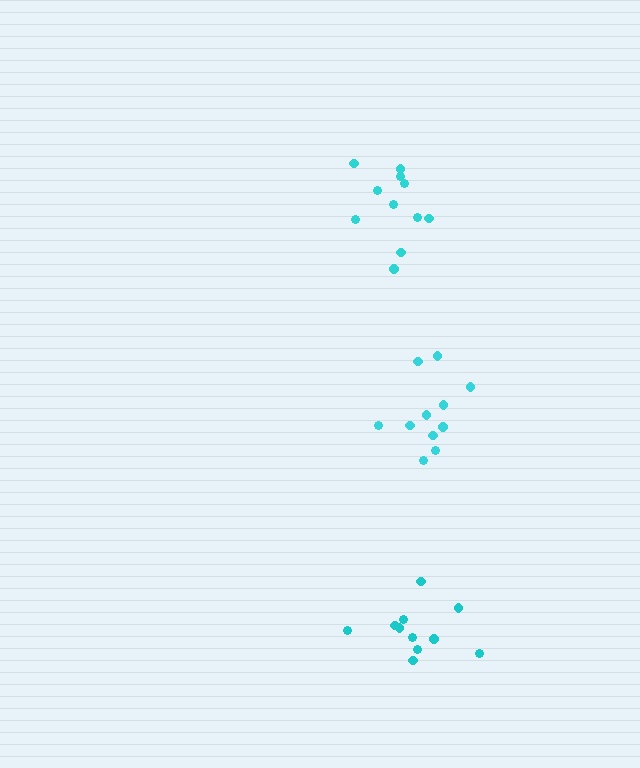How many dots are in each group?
Group 1: 11 dots, Group 2: 11 dots, Group 3: 11 dots (33 total).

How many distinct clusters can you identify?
There are 3 distinct clusters.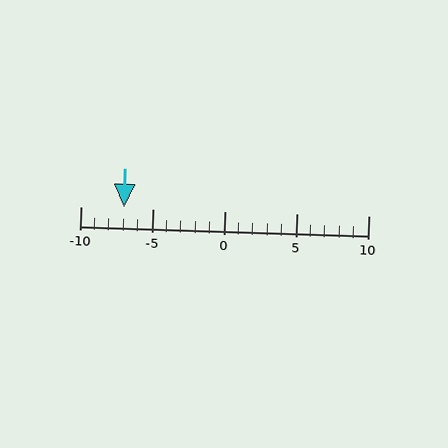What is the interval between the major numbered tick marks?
The major tick marks are spaced 5 units apart.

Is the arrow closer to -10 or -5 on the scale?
The arrow is closer to -5.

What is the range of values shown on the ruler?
The ruler shows values from -10 to 10.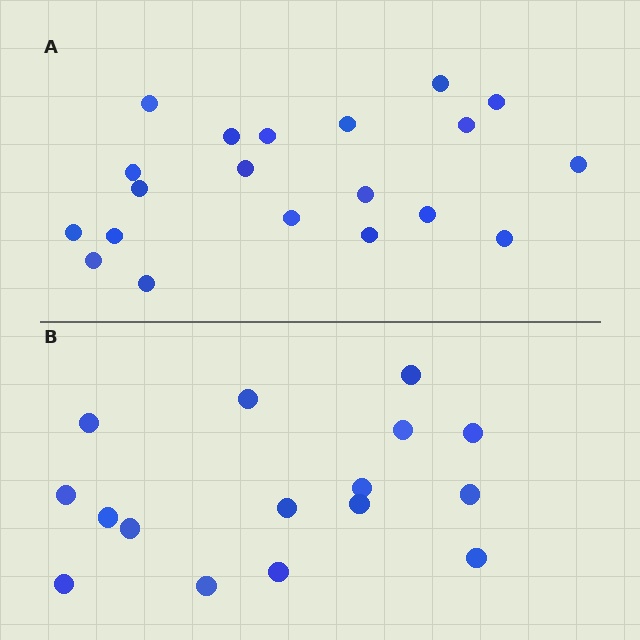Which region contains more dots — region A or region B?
Region A (the top region) has more dots.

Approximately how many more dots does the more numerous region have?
Region A has about 4 more dots than region B.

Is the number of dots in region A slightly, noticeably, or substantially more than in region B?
Region A has noticeably more, but not dramatically so. The ratio is roughly 1.2 to 1.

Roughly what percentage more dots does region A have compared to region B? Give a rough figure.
About 25% more.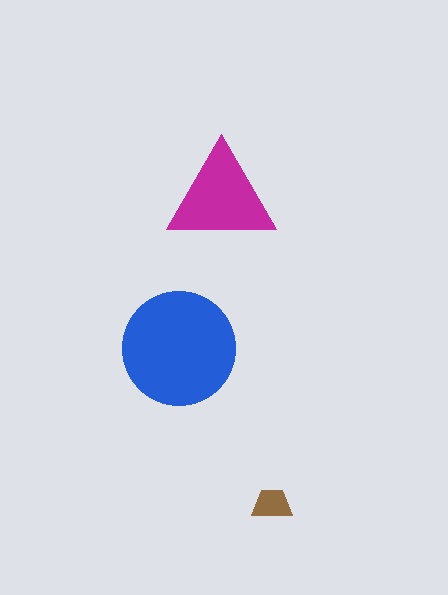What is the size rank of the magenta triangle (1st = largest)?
2nd.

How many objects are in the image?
There are 3 objects in the image.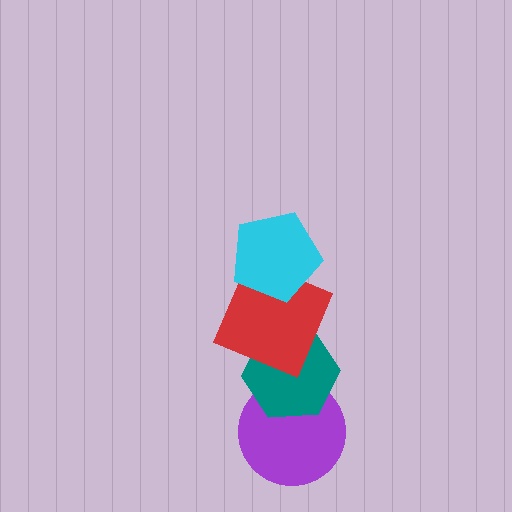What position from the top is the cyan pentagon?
The cyan pentagon is 1st from the top.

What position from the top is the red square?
The red square is 2nd from the top.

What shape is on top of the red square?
The cyan pentagon is on top of the red square.